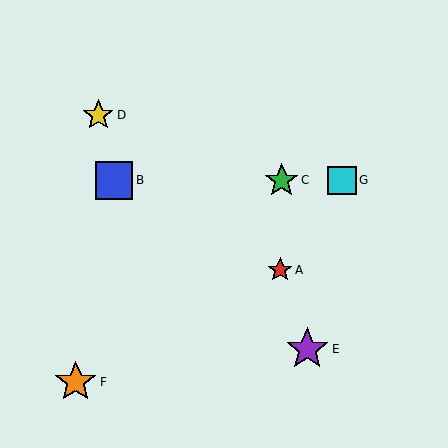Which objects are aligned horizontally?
Objects B, C, G are aligned horizontally.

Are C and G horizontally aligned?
Yes, both are at y≈180.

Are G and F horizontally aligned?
No, G is at y≈180 and F is at y≈382.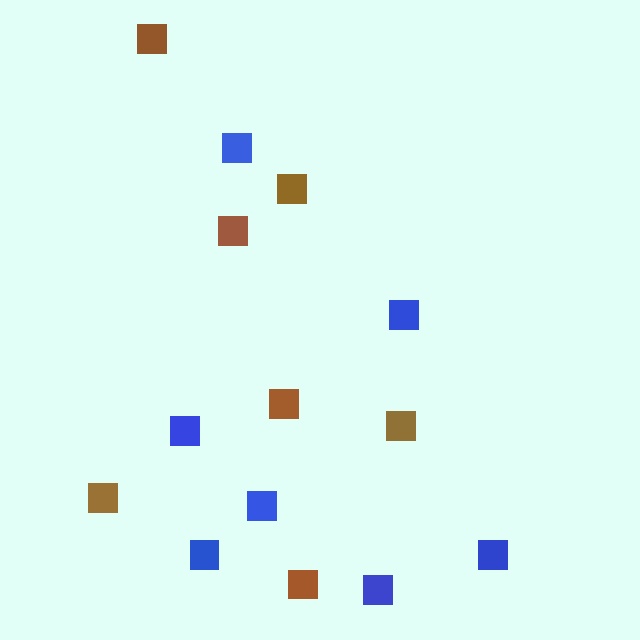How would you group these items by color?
There are 2 groups: one group of blue squares (7) and one group of brown squares (7).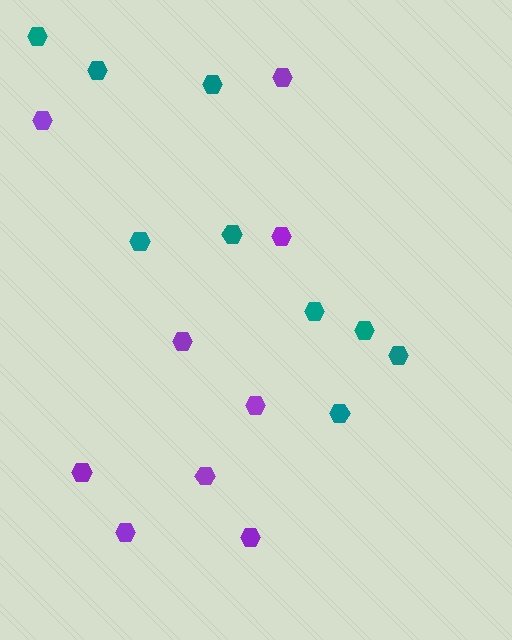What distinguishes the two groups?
There are 2 groups: one group of purple hexagons (9) and one group of teal hexagons (9).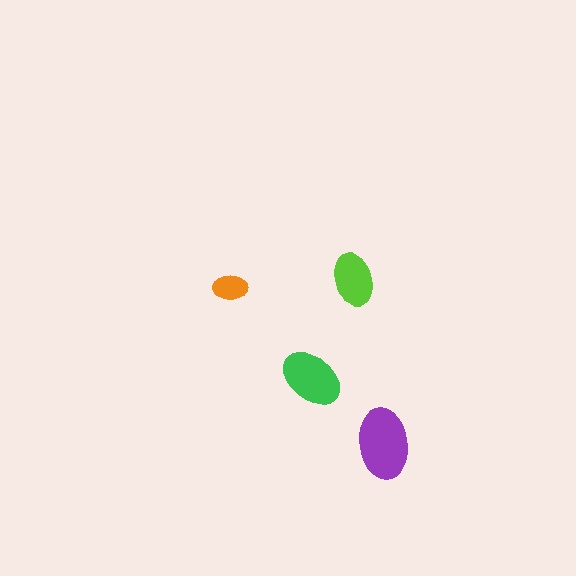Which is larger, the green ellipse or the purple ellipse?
The purple one.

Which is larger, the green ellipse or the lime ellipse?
The green one.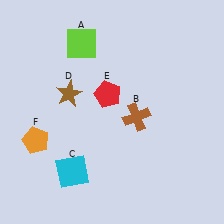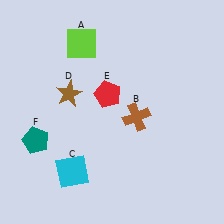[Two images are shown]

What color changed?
The pentagon (F) changed from orange in Image 1 to teal in Image 2.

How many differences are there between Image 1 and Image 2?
There is 1 difference between the two images.